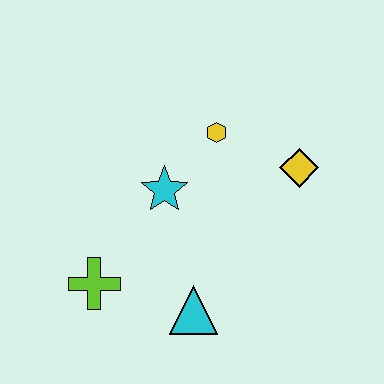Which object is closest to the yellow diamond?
The yellow hexagon is closest to the yellow diamond.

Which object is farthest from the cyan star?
The yellow diamond is farthest from the cyan star.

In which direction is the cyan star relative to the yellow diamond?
The cyan star is to the left of the yellow diamond.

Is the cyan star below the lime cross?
No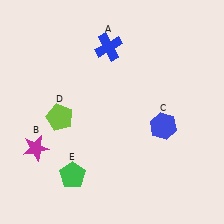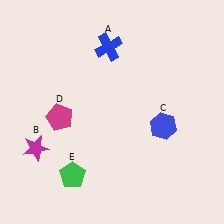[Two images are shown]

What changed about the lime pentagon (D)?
In Image 1, D is lime. In Image 2, it changed to magenta.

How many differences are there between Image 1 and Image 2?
There is 1 difference between the two images.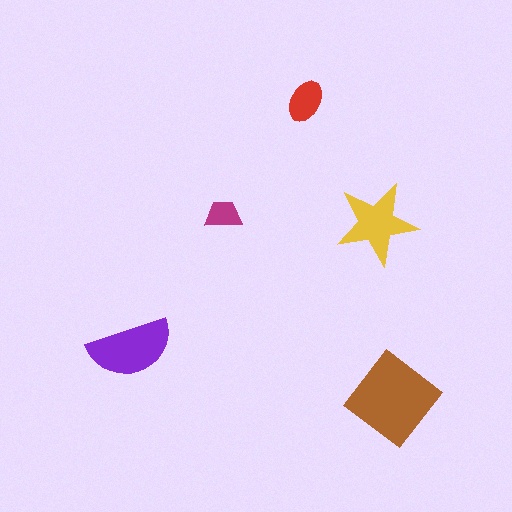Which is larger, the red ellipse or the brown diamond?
The brown diamond.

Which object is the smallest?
The magenta trapezoid.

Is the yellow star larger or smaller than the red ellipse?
Larger.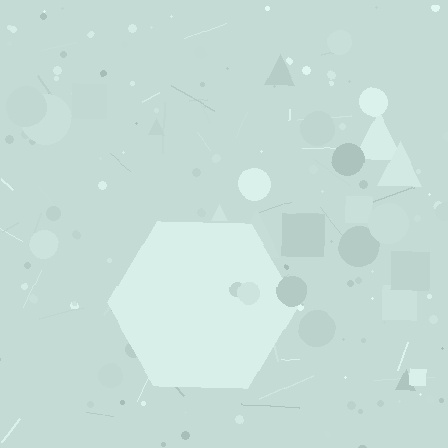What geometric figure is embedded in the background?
A hexagon is embedded in the background.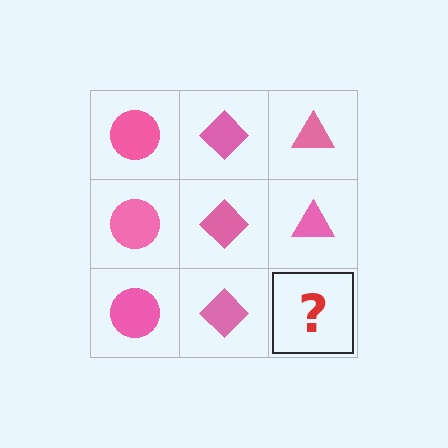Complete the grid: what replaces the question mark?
The question mark should be replaced with a pink triangle.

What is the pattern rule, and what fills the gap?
The rule is that each column has a consistent shape. The gap should be filled with a pink triangle.